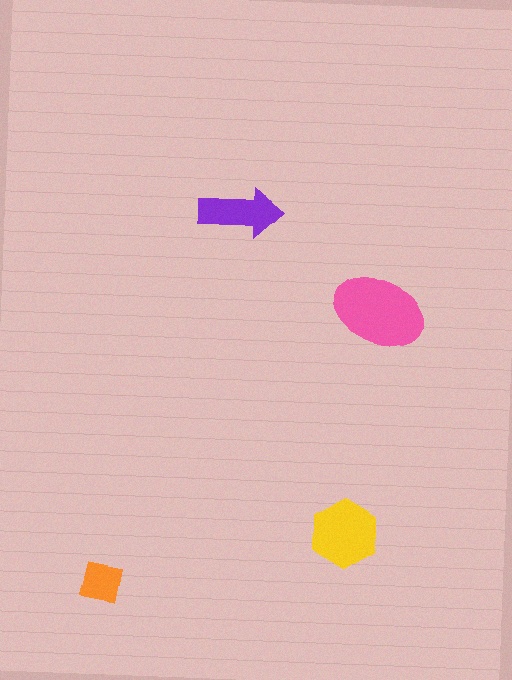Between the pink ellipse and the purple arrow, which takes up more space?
The pink ellipse.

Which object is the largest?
The pink ellipse.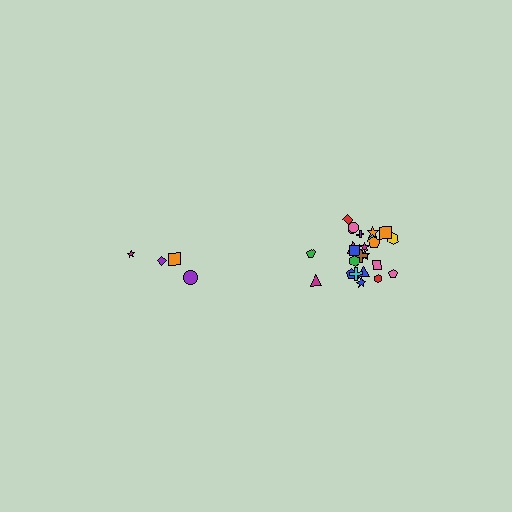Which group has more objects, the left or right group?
The right group.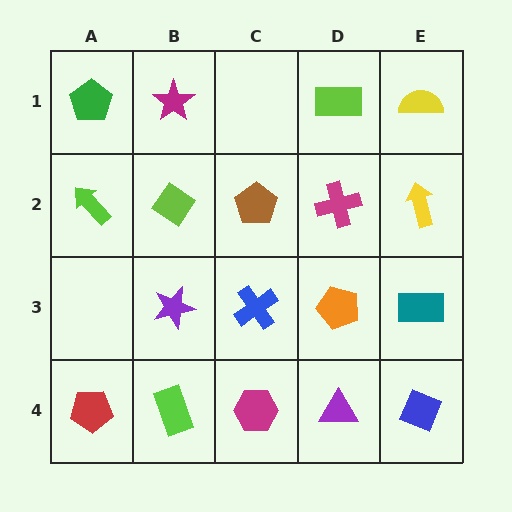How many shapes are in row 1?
4 shapes.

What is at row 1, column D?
A lime rectangle.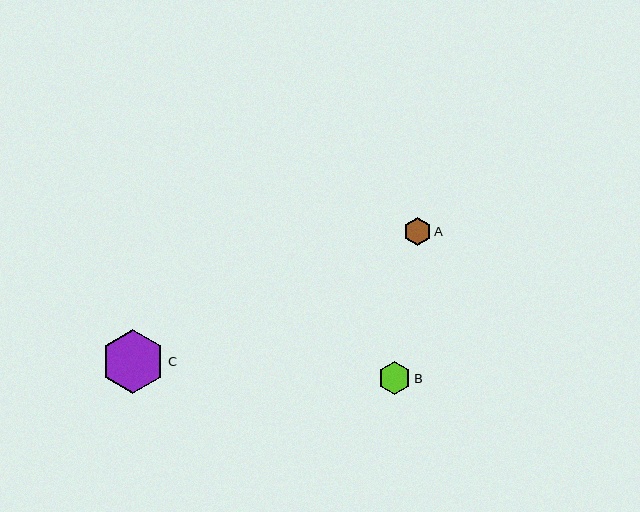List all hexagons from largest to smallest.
From largest to smallest: C, B, A.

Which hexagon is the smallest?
Hexagon A is the smallest with a size of approximately 28 pixels.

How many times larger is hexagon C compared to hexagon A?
Hexagon C is approximately 2.3 times the size of hexagon A.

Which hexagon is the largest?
Hexagon C is the largest with a size of approximately 64 pixels.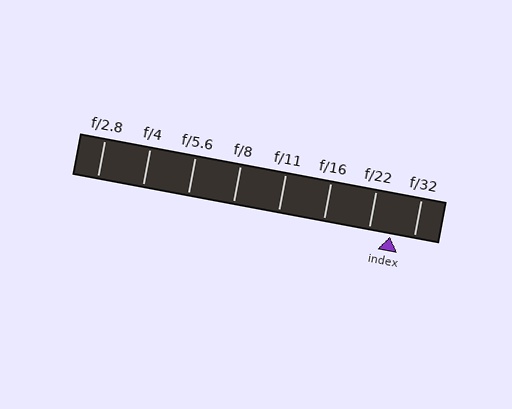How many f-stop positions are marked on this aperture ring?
There are 8 f-stop positions marked.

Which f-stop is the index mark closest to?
The index mark is closest to f/22.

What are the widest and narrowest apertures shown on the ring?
The widest aperture shown is f/2.8 and the narrowest is f/32.